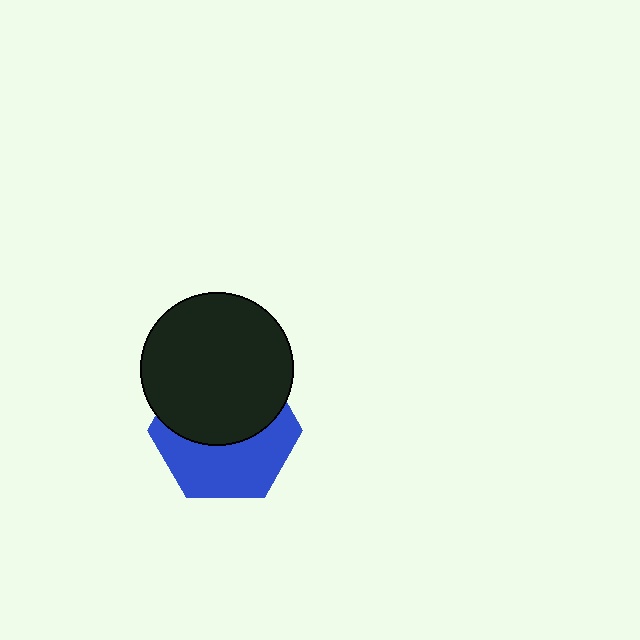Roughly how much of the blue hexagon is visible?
About half of it is visible (roughly 48%).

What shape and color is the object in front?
The object in front is a black circle.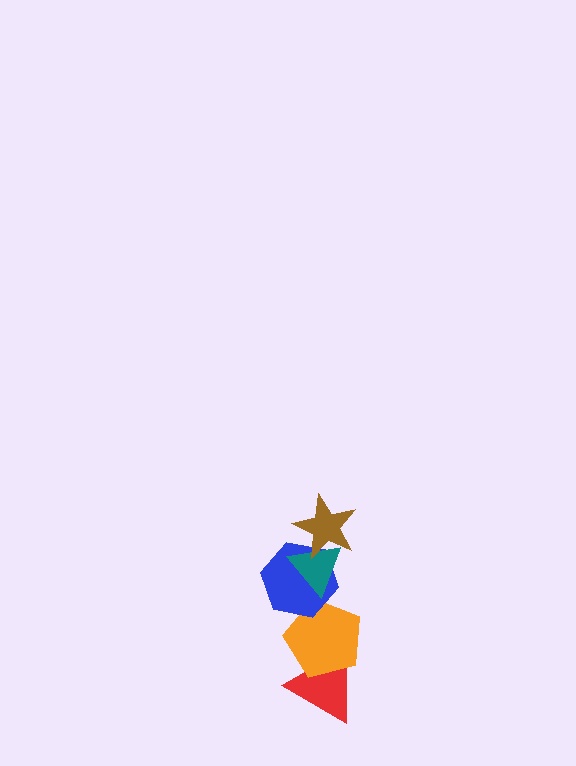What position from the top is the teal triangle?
The teal triangle is 2nd from the top.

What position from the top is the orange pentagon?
The orange pentagon is 4th from the top.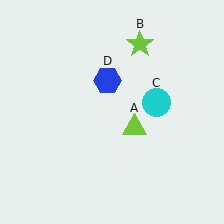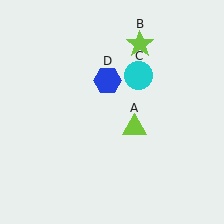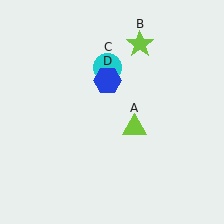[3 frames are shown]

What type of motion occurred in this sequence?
The cyan circle (object C) rotated counterclockwise around the center of the scene.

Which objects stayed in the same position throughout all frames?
Lime triangle (object A) and lime star (object B) and blue hexagon (object D) remained stationary.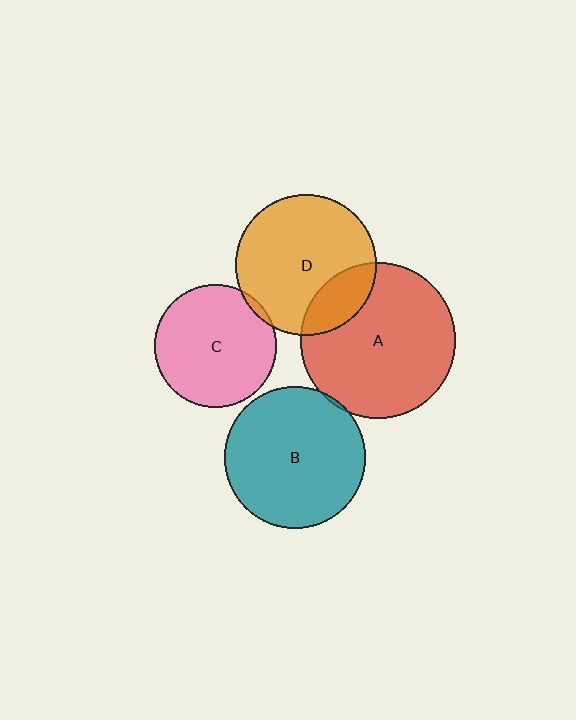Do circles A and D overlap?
Yes.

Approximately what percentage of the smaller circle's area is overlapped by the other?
Approximately 20%.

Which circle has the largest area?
Circle A (red).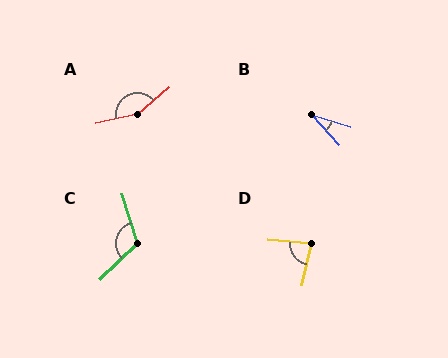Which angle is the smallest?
B, at approximately 31 degrees.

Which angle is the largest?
A, at approximately 152 degrees.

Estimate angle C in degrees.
Approximately 116 degrees.